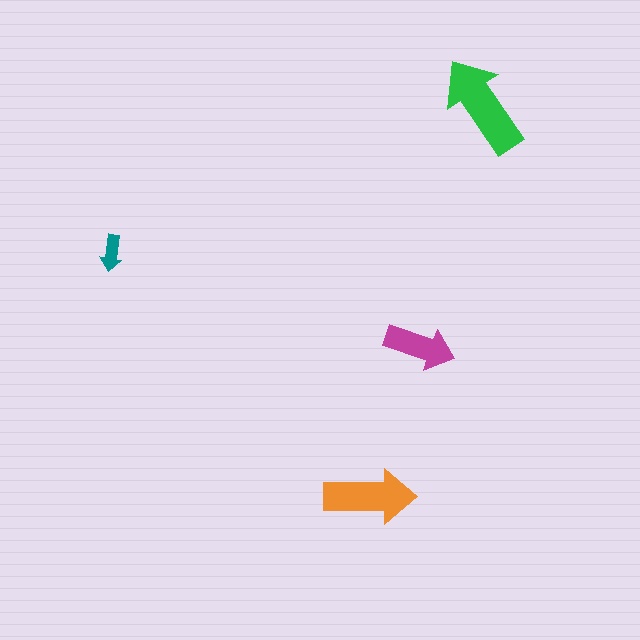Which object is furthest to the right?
The green arrow is rightmost.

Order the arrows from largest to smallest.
the green one, the orange one, the magenta one, the teal one.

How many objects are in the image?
There are 4 objects in the image.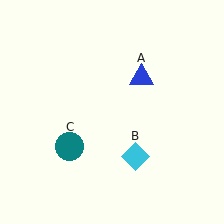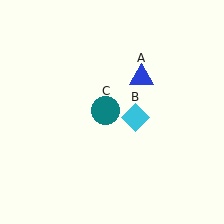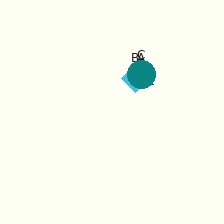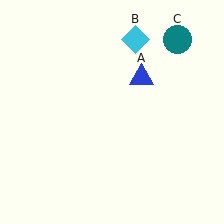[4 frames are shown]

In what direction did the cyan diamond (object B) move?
The cyan diamond (object B) moved up.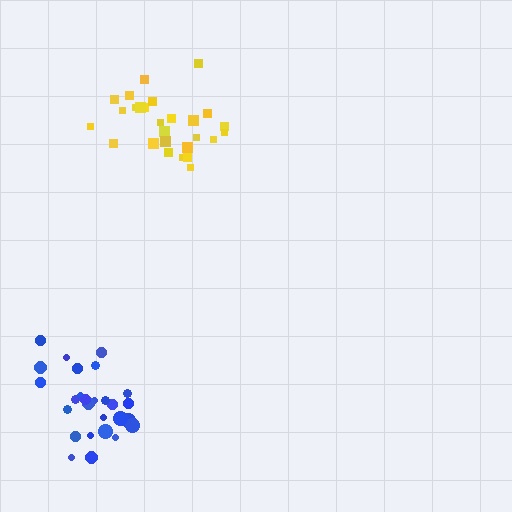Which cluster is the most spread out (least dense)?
Yellow.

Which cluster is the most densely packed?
Blue.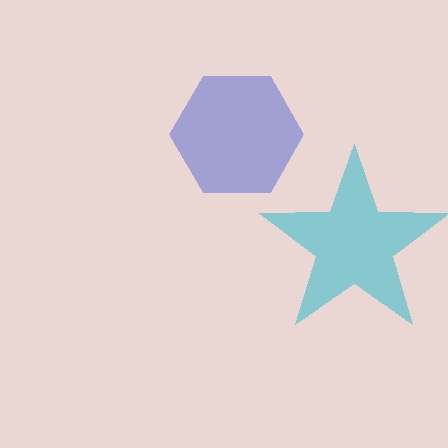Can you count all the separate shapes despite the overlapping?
Yes, there are 2 separate shapes.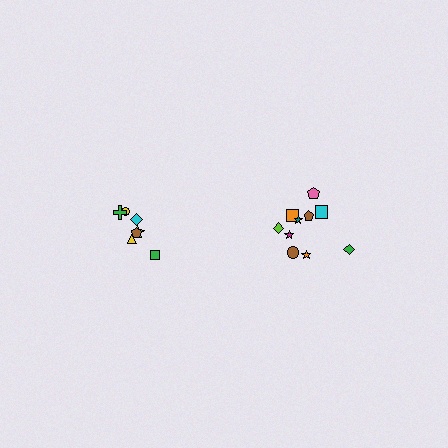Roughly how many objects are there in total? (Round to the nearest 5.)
Roughly 15 objects in total.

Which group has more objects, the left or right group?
The right group.